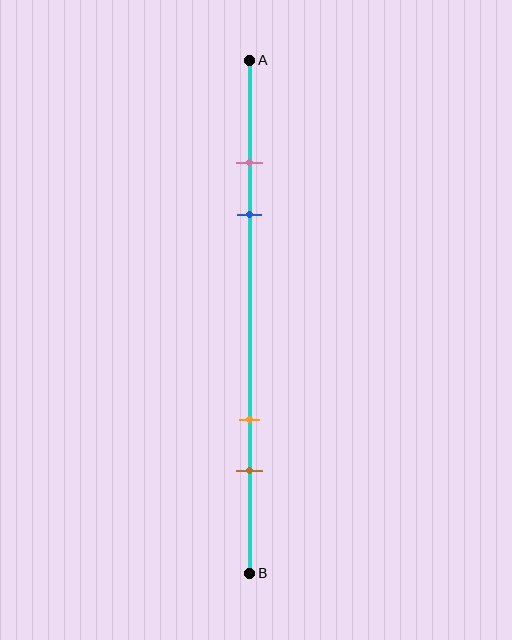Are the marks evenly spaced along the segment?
No, the marks are not evenly spaced.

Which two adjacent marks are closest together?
The pink and blue marks are the closest adjacent pair.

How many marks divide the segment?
There are 4 marks dividing the segment.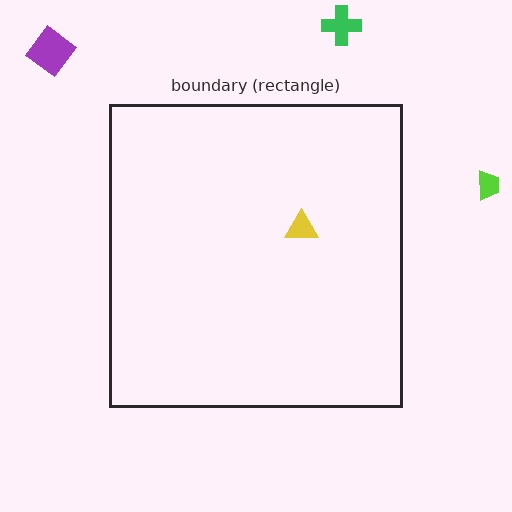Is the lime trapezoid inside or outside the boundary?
Outside.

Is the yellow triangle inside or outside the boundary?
Inside.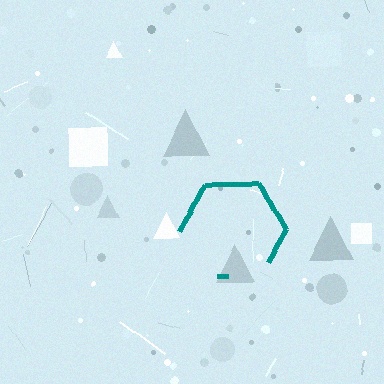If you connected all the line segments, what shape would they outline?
They would outline a hexagon.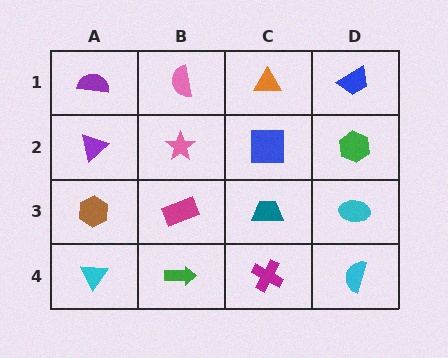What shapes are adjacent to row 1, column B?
A pink star (row 2, column B), a purple semicircle (row 1, column A), an orange triangle (row 1, column C).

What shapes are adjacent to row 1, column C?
A blue square (row 2, column C), a pink semicircle (row 1, column B), a blue trapezoid (row 1, column D).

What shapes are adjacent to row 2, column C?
An orange triangle (row 1, column C), a teal trapezoid (row 3, column C), a pink star (row 2, column B), a green hexagon (row 2, column D).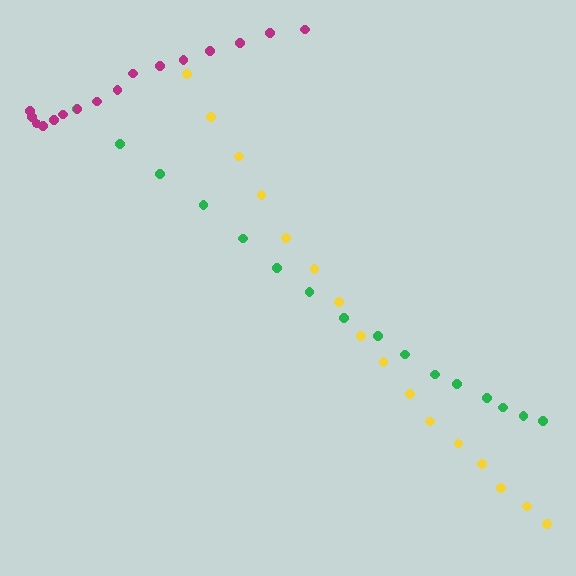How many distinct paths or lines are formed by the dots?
There are 3 distinct paths.